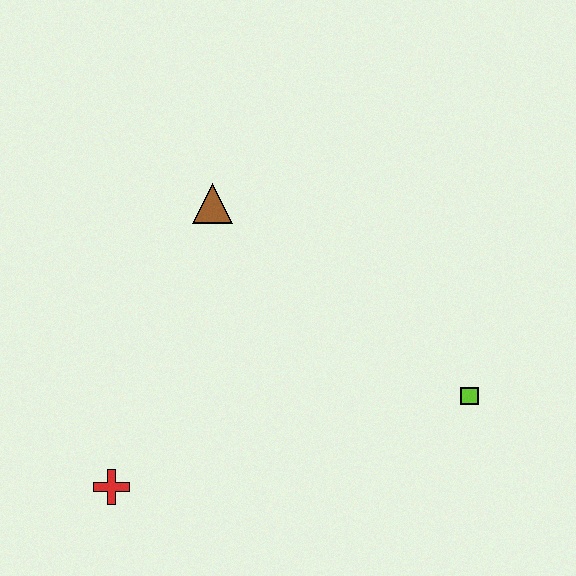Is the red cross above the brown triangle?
No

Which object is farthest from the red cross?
The lime square is farthest from the red cross.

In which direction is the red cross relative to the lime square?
The red cross is to the left of the lime square.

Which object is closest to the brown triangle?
The red cross is closest to the brown triangle.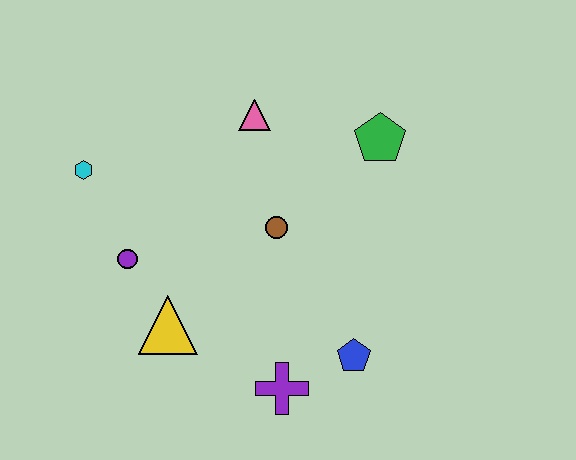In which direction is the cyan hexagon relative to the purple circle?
The cyan hexagon is above the purple circle.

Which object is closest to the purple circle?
The yellow triangle is closest to the purple circle.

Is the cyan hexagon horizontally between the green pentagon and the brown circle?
No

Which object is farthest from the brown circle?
The cyan hexagon is farthest from the brown circle.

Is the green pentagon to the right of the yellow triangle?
Yes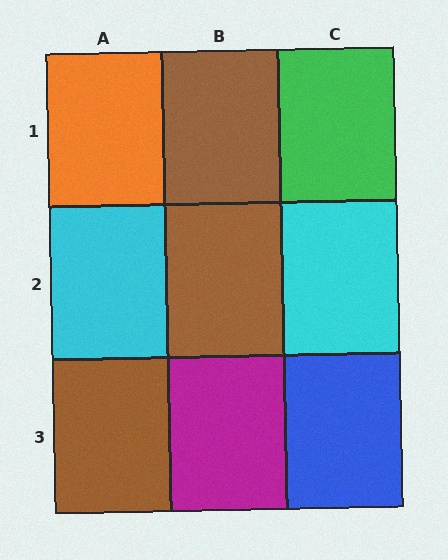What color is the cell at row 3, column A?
Brown.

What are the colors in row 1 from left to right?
Orange, brown, green.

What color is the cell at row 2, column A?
Cyan.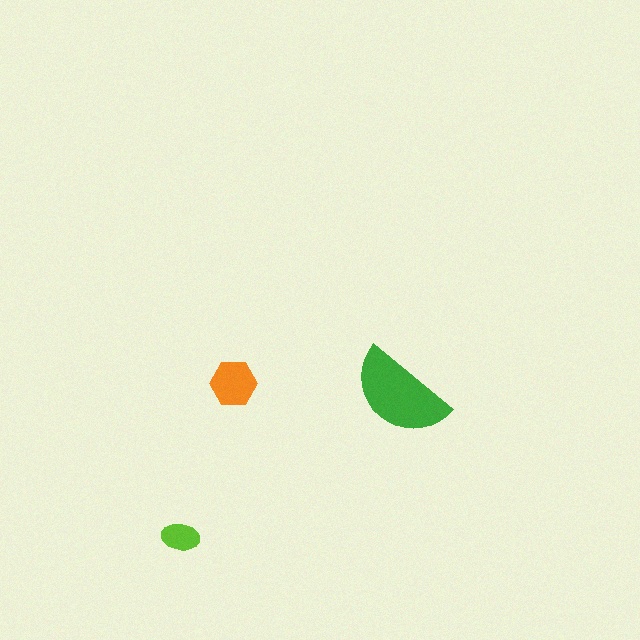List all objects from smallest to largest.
The lime ellipse, the orange hexagon, the green semicircle.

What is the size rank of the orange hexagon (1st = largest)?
2nd.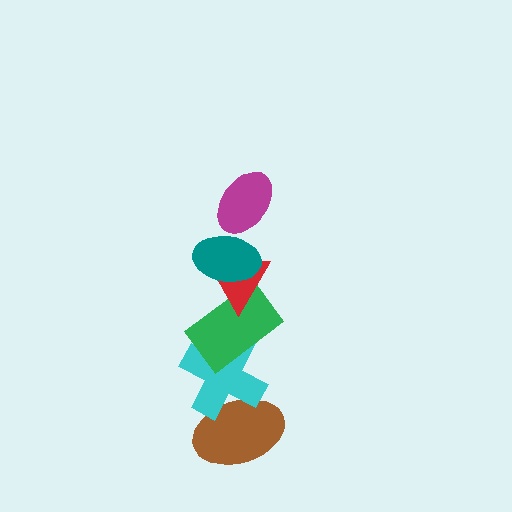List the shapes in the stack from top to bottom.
From top to bottom: the magenta ellipse, the teal ellipse, the red triangle, the green rectangle, the cyan cross, the brown ellipse.